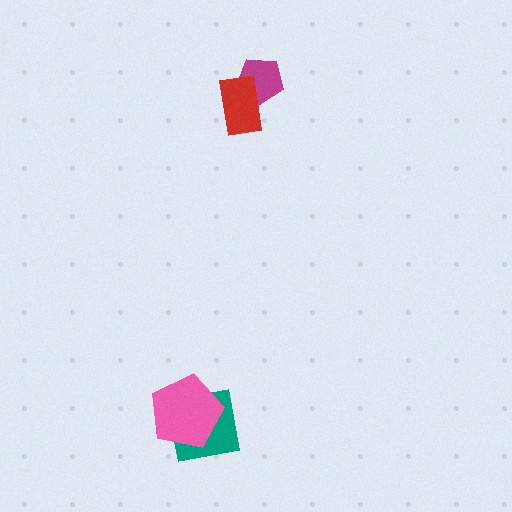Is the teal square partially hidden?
Yes, it is partially covered by another shape.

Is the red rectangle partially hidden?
No, no other shape covers it.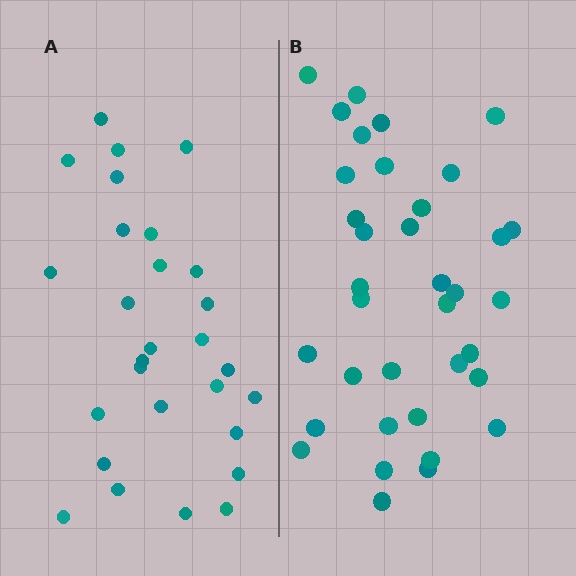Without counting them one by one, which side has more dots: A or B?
Region B (the right region) has more dots.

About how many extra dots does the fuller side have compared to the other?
Region B has roughly 8 or so more dots than region A.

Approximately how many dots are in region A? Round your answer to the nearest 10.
About 30 dots. (The exact count is 28, which rounds to 30.)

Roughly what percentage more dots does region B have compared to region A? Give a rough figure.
About 30% more.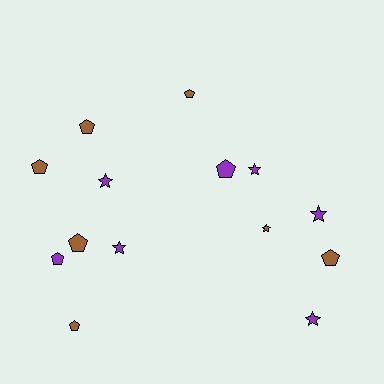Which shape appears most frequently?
Pentagon, with 8 objects.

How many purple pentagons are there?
There are 2 purple pentagons.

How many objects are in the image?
There are 14 objects.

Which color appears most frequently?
Brown, with 7 objects.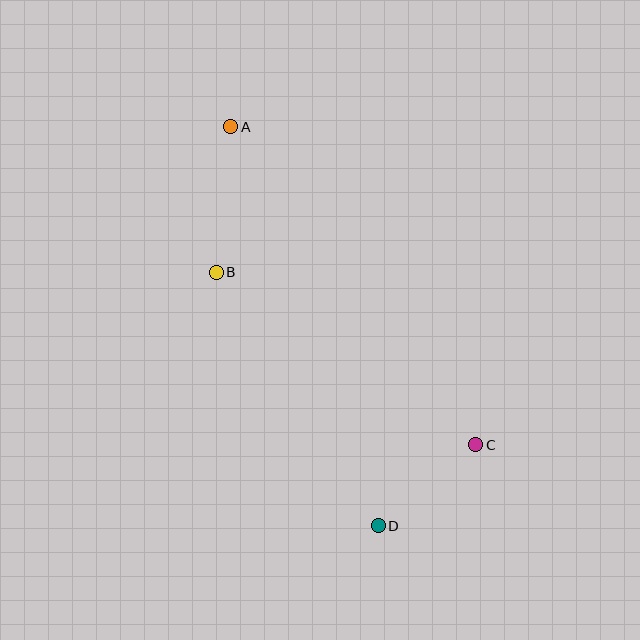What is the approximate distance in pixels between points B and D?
The distance between B and D is approximately 301 pixels.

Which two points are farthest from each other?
Points A and D are farthest from each other.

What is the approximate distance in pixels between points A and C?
The distance between A and C is approximately 401 pixels.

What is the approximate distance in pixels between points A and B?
The distance between A and B is approximately 146 pixels.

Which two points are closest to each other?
Points C and D are closest to each other.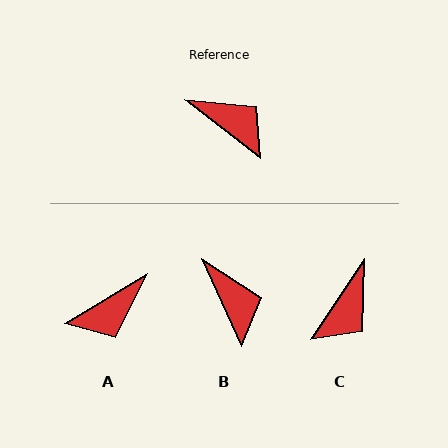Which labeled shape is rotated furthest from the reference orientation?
A, about 111 degrees away.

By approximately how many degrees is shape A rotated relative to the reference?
Approximately 111 degrees clockwise.